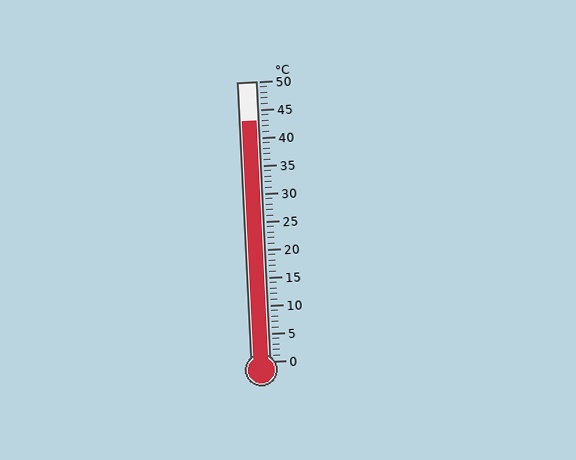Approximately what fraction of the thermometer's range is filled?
The thermometer is filled to approximately 85% of its range.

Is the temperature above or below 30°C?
The temperature is above 30°C.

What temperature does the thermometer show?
The thermometer shows approximately 43°C.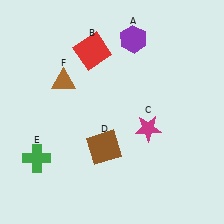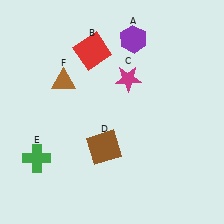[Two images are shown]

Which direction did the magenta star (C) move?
The magenta star (C) moved up.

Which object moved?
The magenta star (C) moved up.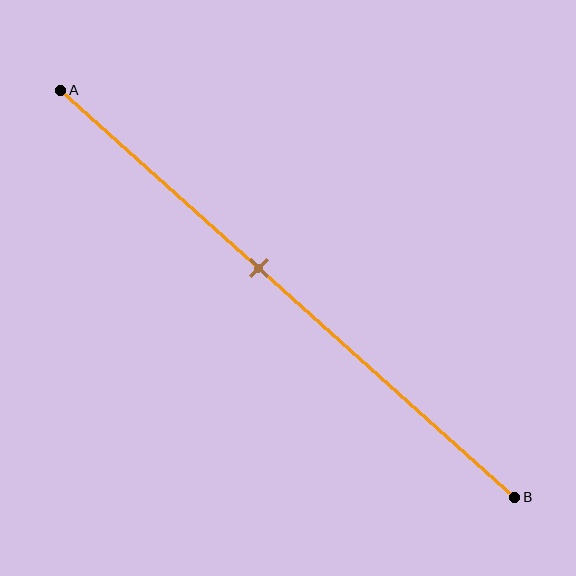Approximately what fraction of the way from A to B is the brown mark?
The brown mark is approximately 45% of the way from A to B.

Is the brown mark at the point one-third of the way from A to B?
No, the mark is at about 45% from A, not at the 33% one-third point.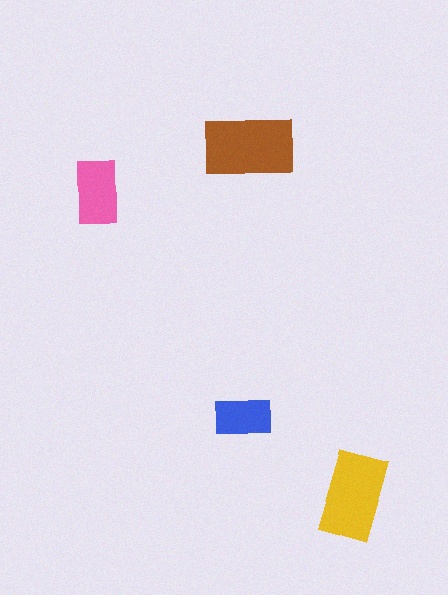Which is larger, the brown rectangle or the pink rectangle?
The brown one.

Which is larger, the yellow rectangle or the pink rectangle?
The yellow one.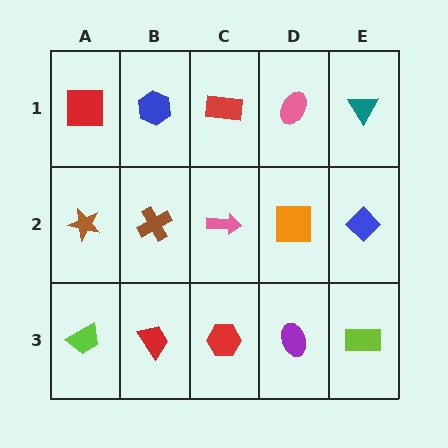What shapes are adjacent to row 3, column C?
A pink arrow (row 2, column C), a red trapezoid (row 3, column B), a purple ellipse (row 3, column D).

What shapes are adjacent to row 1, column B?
A brown cross (row 2, column B), a red square (row 1, column A), a red rectangle (row 1, column C).